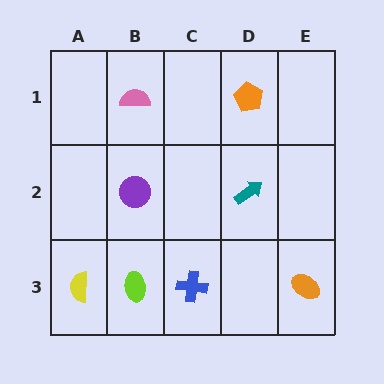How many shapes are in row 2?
2 shapes.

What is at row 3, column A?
A yellow semicircle.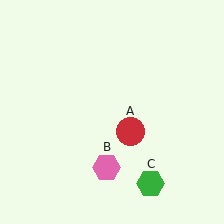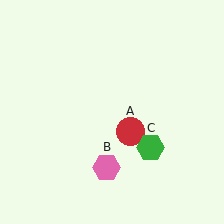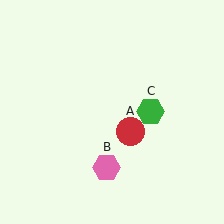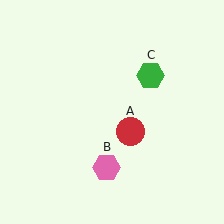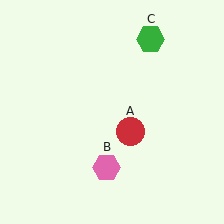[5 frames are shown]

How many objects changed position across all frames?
1 object changed position: green hexagon (object C).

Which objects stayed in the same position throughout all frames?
Red circle (object A) and pink hexagon (object B) remained stationary.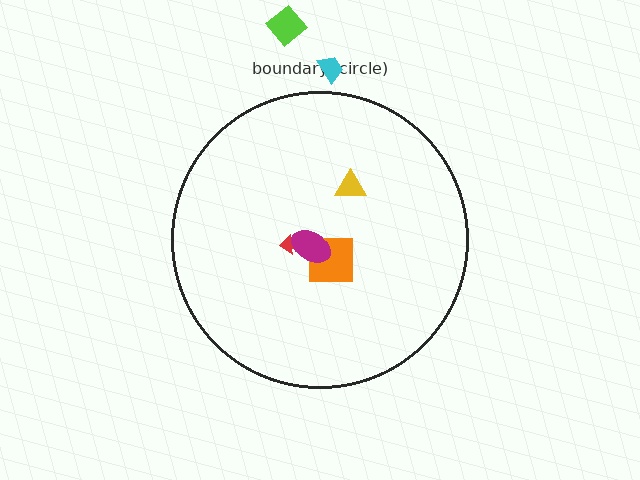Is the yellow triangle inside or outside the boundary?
Inside.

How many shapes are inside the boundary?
4 inside, 2 outside.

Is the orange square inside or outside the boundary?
Inside.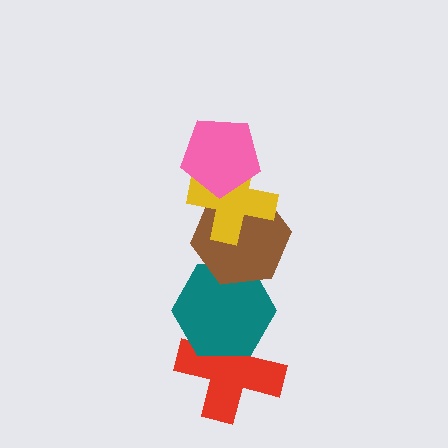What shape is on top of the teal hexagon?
The brown hexagon is on top of the teal hexagon.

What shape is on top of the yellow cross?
The pink pentagon is on top of the yellow cross.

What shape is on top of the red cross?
The teal hexagon is on top of the red cross.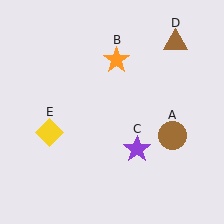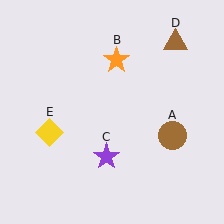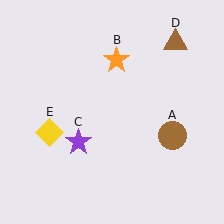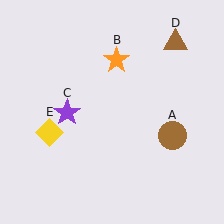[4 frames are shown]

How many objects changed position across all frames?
1 object changed position: purple star (object C).